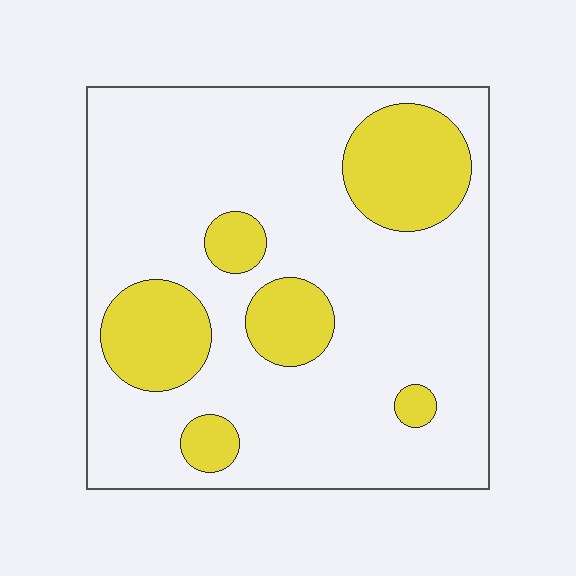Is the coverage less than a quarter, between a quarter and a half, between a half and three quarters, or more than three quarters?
Less than a quarter.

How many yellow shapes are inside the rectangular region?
6.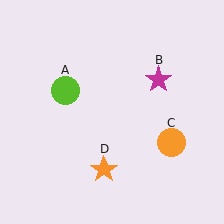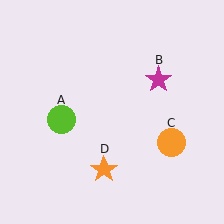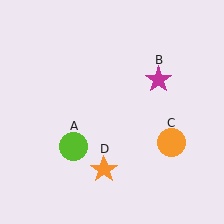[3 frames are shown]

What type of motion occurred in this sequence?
The lime circle (object A) rotated counterclockwise around the center of the scene.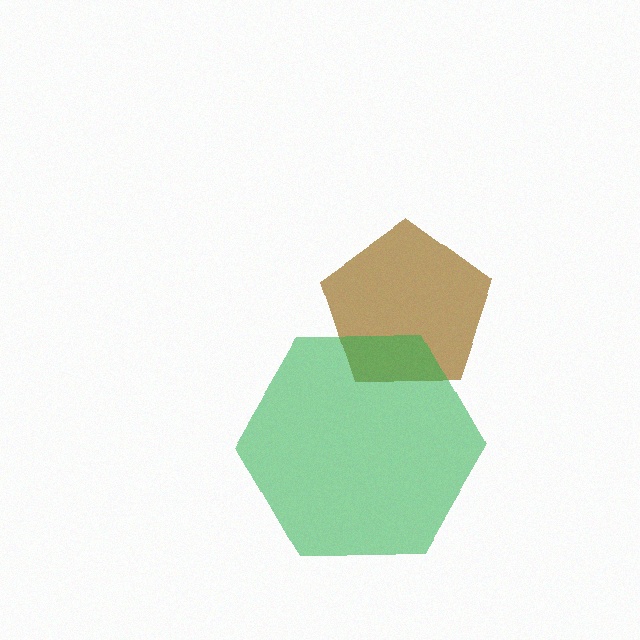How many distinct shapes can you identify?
There are 2 distinct shapes: a brown pentagon, a green hexagon.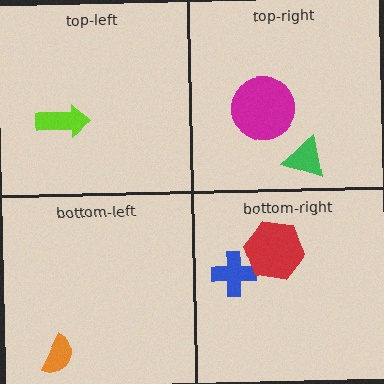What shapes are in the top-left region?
The lime arrow.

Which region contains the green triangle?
The top-right region.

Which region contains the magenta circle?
The top-right region.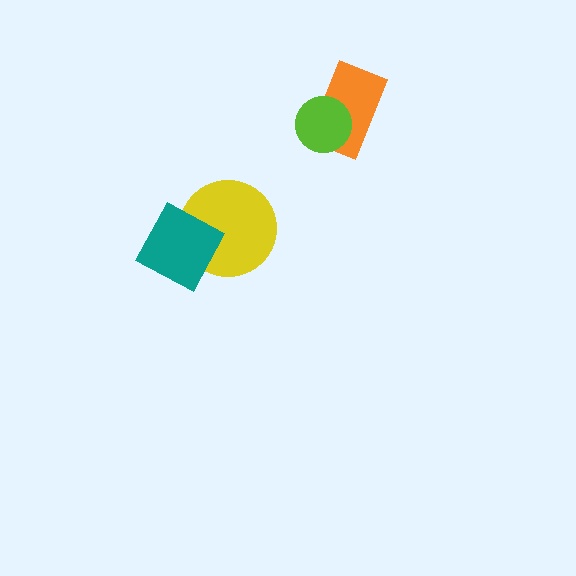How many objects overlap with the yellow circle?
1 object overlaps with the yellow circle.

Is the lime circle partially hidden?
No, no other shape covers it.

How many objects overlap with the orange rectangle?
1 object overlaps with the orange rectangle.